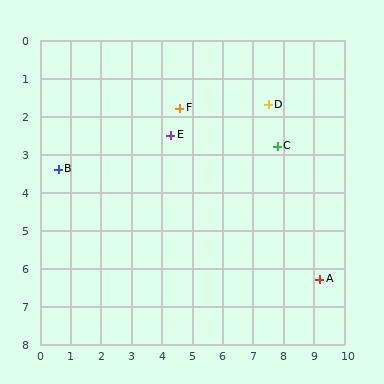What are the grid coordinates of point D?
Point D is at approximately (7.5, 1.7).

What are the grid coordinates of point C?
Point C is at approximately (7.8, 2.8).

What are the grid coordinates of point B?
Point B is at approximately (0.6, 3.4).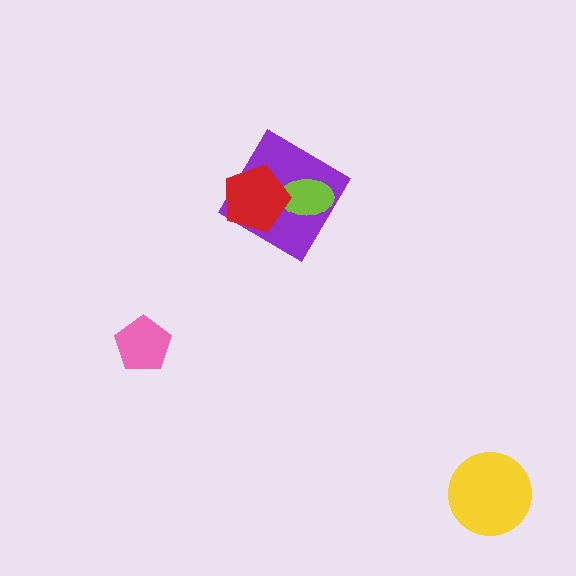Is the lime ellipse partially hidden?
Yes, it is partially covered by another shape.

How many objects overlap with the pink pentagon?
0 objects overlap with the pink pentagon.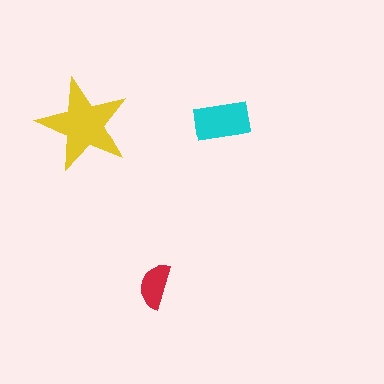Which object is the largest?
The yellow star.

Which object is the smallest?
The red semicircle.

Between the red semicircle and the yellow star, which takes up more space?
The yellow star.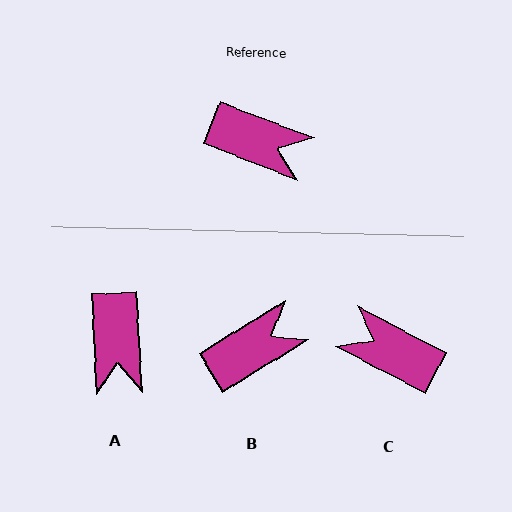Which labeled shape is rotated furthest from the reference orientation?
C, about 173 degrees away.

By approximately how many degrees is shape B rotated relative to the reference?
Approximately 53 degrees counter-clockwise.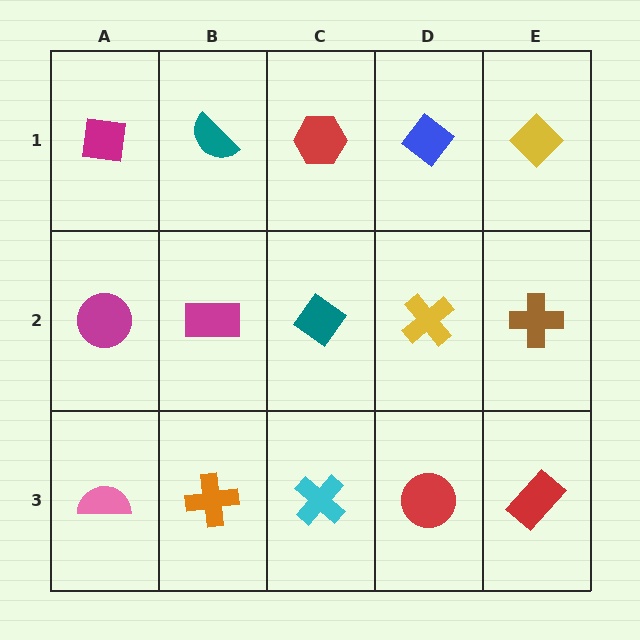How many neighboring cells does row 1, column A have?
2.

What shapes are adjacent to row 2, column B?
A teal semicircle (row 1, column B), an orange cross (row 3, column B), a magenta circle (row 2, column A), a teal diamond (row 2, column C).